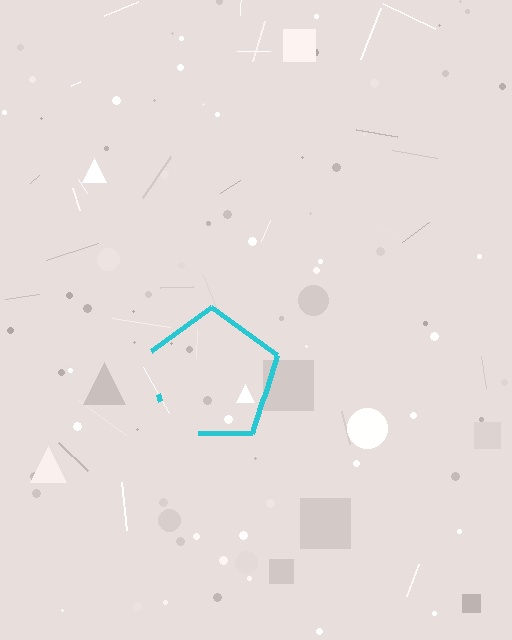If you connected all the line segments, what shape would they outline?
They would outline a pentagon.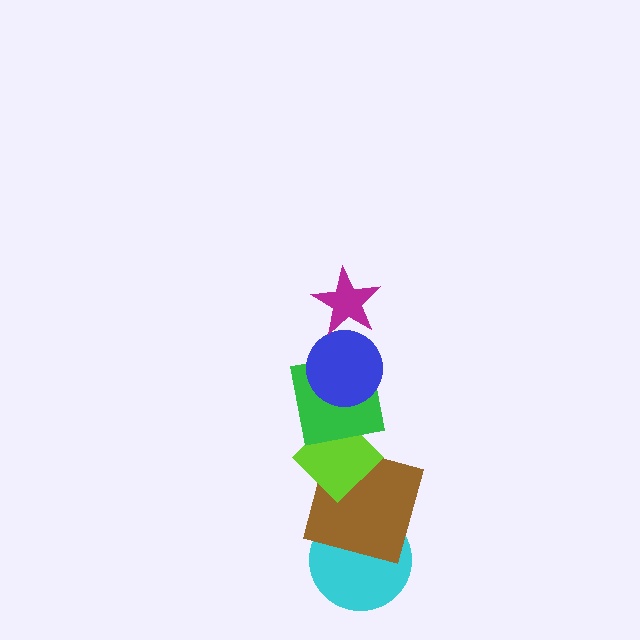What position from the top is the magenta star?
The magenta star is 1st from the top.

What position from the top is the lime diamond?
The lime diamond is 4th from the top.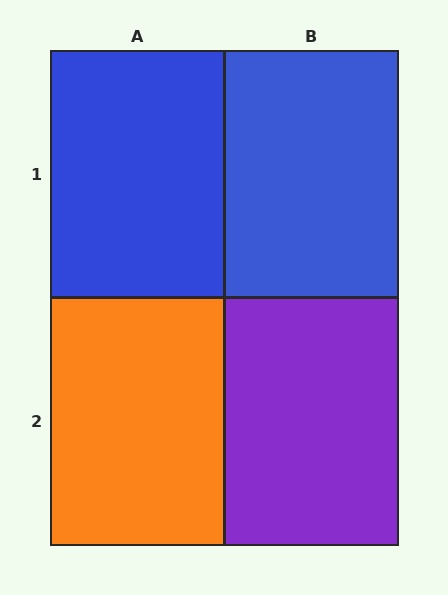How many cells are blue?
2 cells are blue.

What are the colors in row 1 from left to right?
Blue, blue.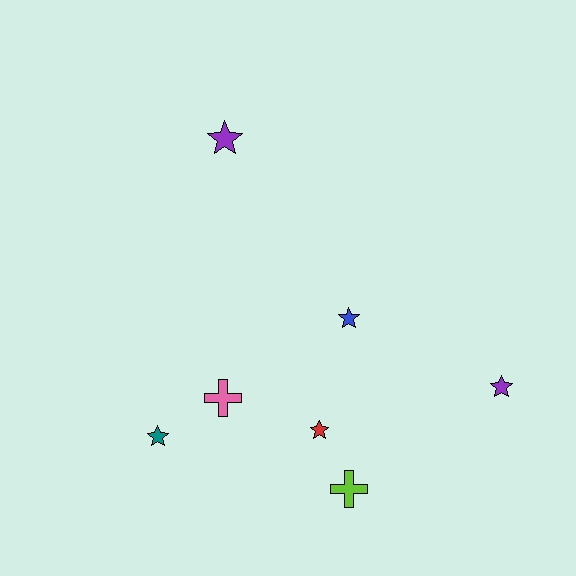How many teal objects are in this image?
There is 1 teal object.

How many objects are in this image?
There are 7 objects.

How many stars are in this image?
There are 5 stars.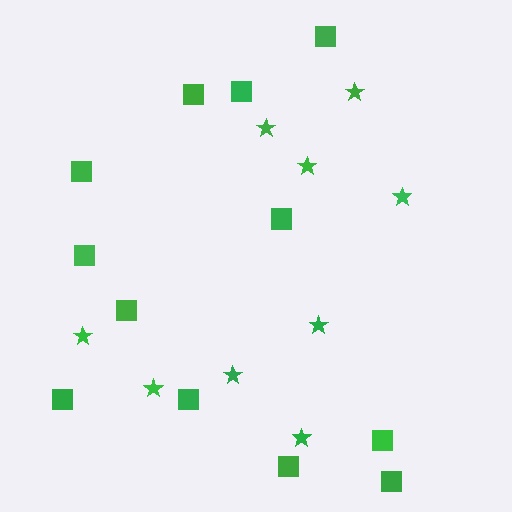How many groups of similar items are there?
There are 2 groups: one group of squares (12) and one group of stars (9).